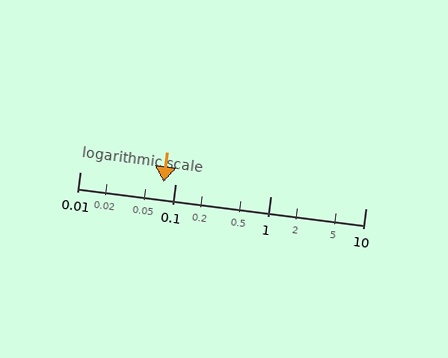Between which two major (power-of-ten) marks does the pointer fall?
The pointer is between 0.01 and 0.1.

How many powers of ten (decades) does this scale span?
The scale spans 3 decades, from 0.01 to 10.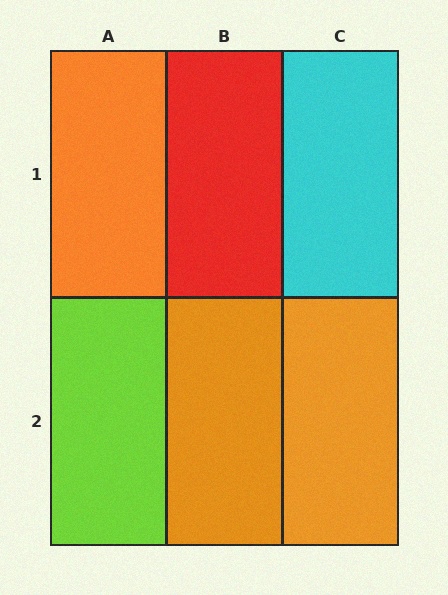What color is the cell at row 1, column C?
Cyan.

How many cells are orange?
3 cells are orange.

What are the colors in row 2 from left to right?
Lime, orange, orange.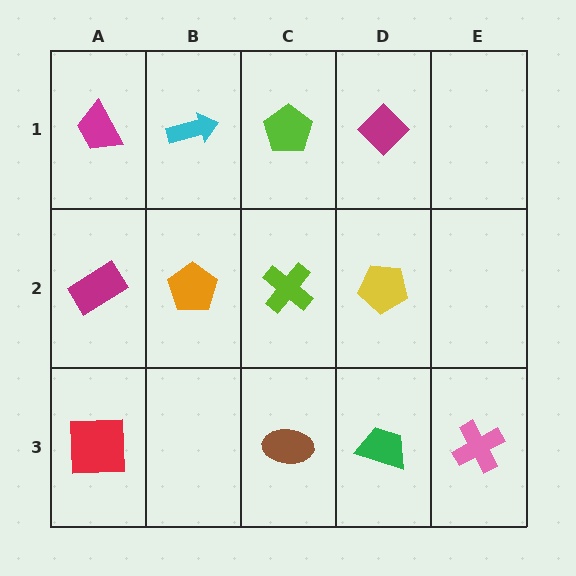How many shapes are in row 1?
4 shapes.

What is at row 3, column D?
A green trapezoid.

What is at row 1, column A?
A magenta trapezoid.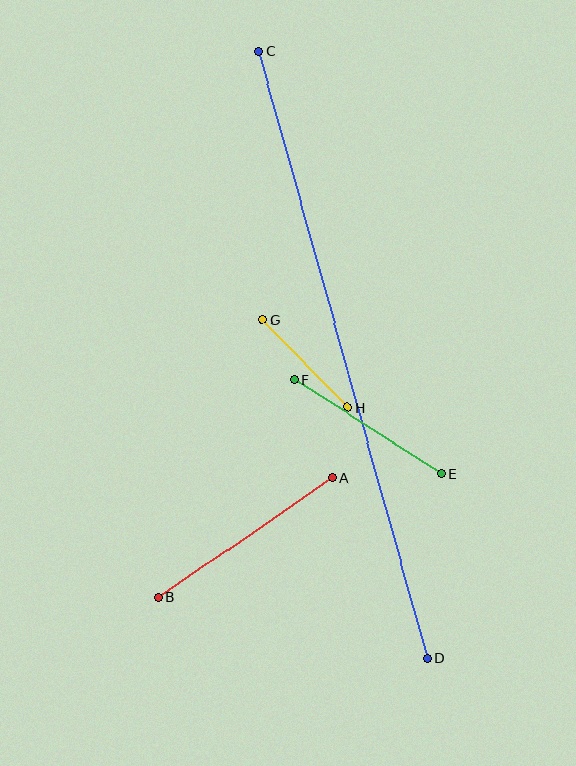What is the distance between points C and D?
The distance is approximately 630 pixels.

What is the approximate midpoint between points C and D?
The midpoint is at approximately (343, 355) pixels.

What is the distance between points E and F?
The distance is approximately 175 pixels.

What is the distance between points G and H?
The distance is approximately 122 pixels.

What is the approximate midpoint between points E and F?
The midpoint is at approximately (368, 427) pixels.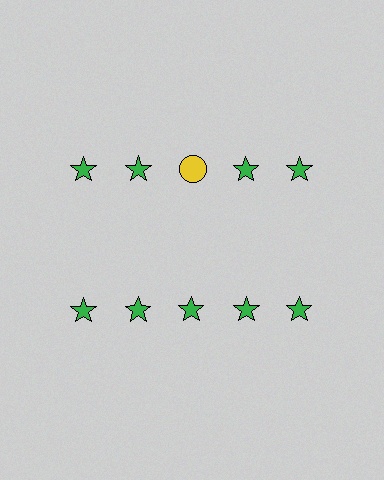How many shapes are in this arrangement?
There are 10 shapes arranged in a grid pattern.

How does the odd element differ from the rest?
It differs in both color (yellow instead of green) and shape (circle instead of star).